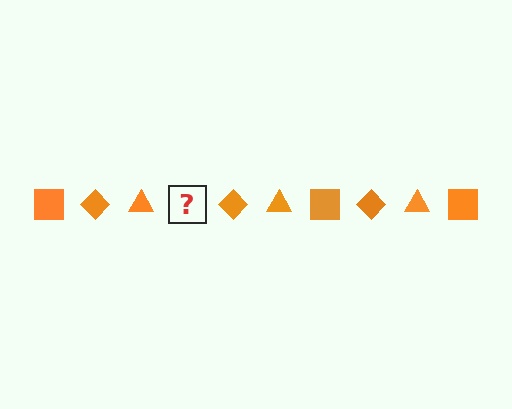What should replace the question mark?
The question mark should be replaced with an orange square.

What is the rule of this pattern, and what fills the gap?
The rule is that the pattern cycles through square, diamond, triangle shapes in orange. The gap should be filled with an orange square.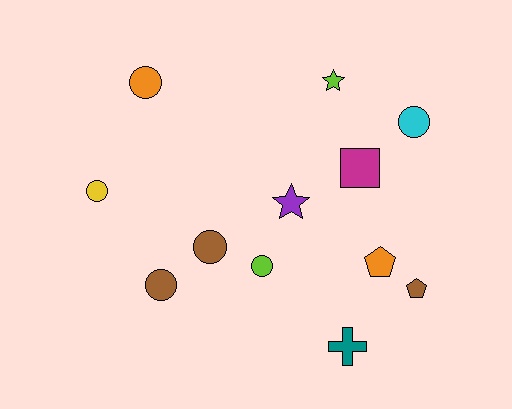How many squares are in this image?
There is 1 square.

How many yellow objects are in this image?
There is 1 yellow object.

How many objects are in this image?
There are 12 objects.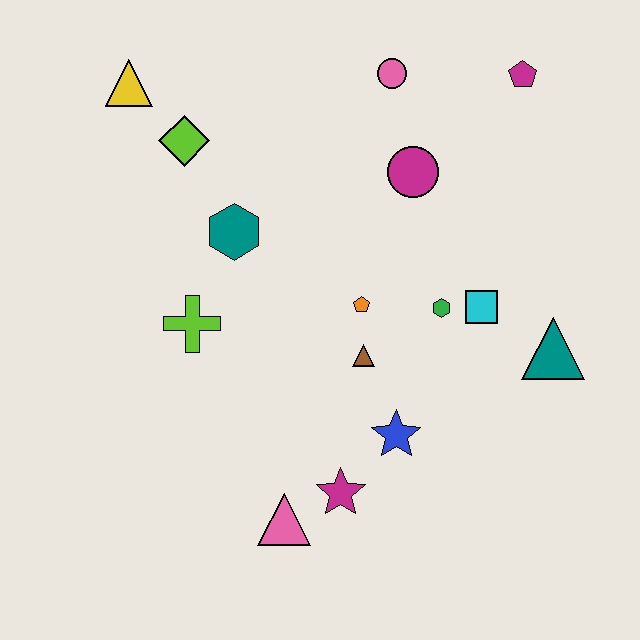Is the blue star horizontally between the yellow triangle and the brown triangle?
No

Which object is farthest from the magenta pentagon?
The pink triangle is farthest from the magenta pentagon.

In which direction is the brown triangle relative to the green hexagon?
The brown triangle is to the left of the green hexagon.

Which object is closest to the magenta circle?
The pink circle is closest to the magenta circle.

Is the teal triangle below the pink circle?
Yes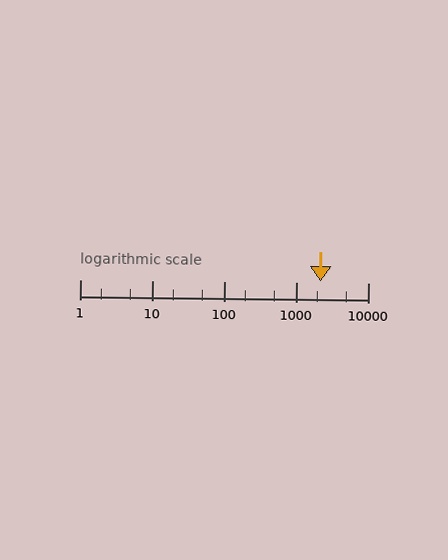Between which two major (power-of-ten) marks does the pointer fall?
The pointer is between 1000 and 10000.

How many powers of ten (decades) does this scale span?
The scale spans 4 decades, from 1 to 10000.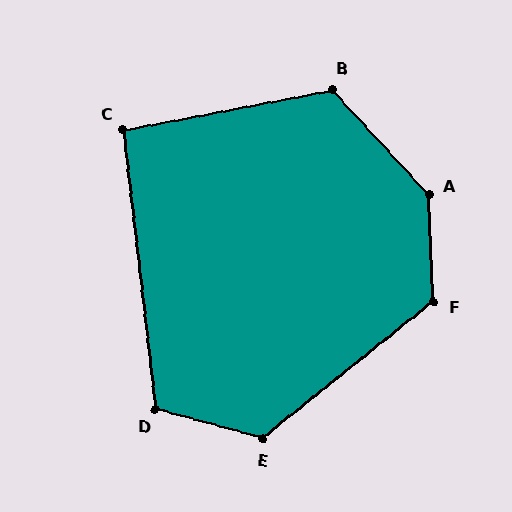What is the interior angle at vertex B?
Approximately 122 degrees (obtuse).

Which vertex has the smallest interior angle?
C, at approximately 94 degrees.